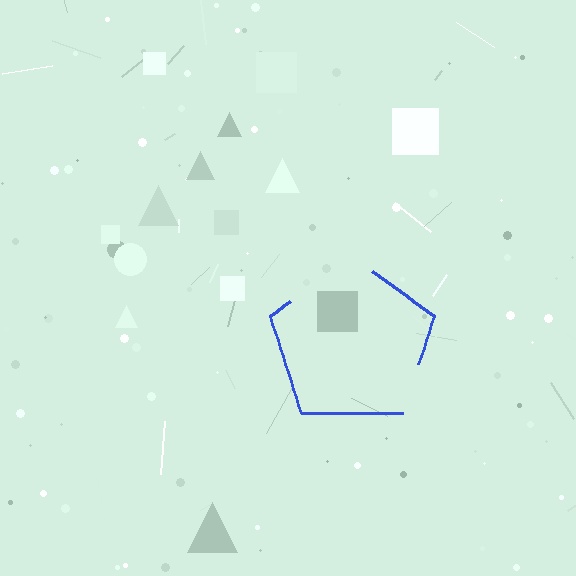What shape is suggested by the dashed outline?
The dashed outline suggests a pentagon.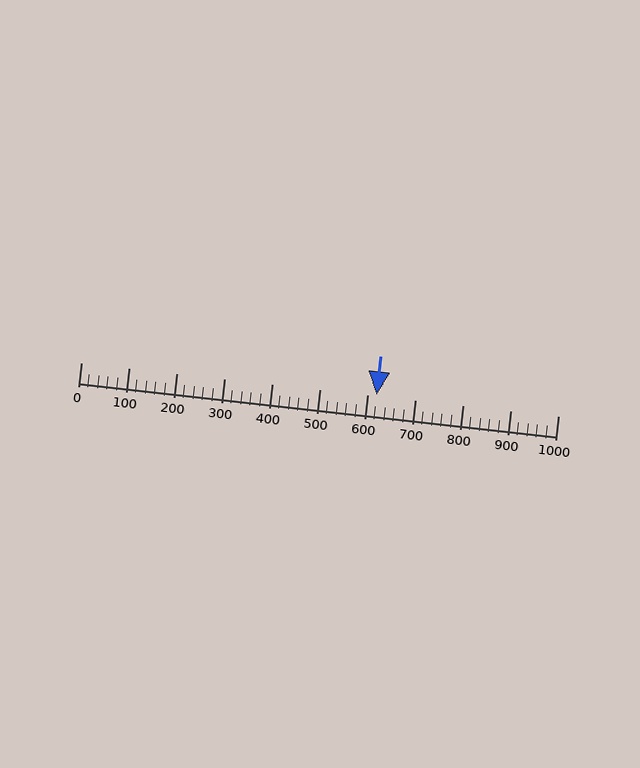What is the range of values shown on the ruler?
The ruler shows values from 0 to 1000.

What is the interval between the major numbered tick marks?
The major tick marks are spaced 100 units apart.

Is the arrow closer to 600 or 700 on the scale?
The arrow is closer to 600.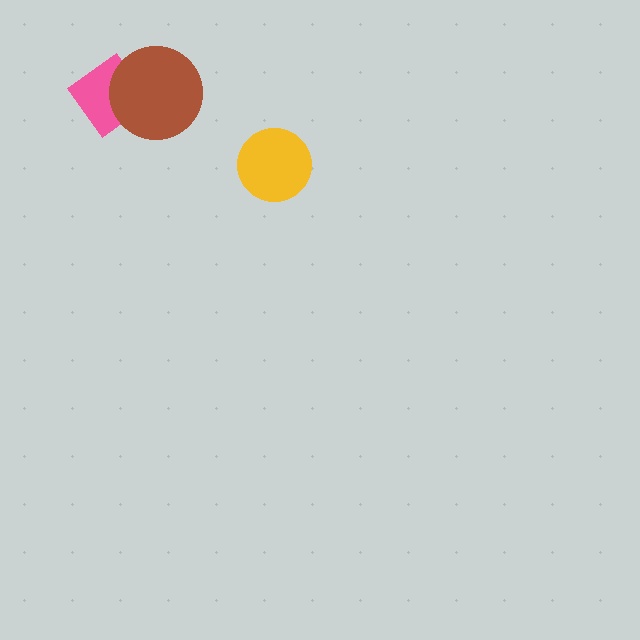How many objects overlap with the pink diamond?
1 object overlaps with the pink diamond.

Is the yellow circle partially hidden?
No, no other shape covers it.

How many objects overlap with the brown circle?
1 object overlaps with the brown circle.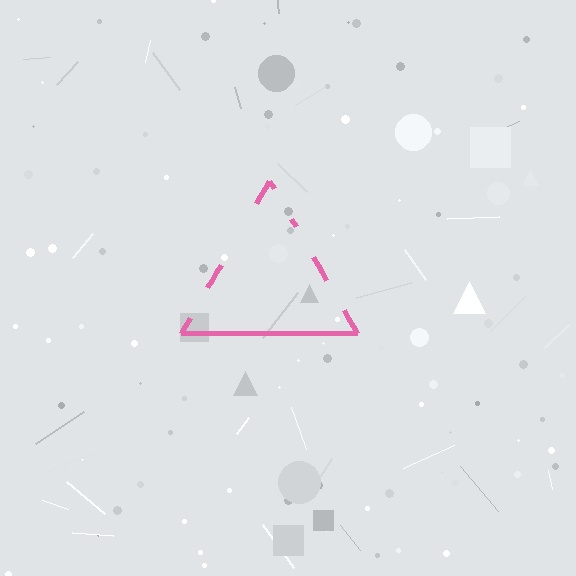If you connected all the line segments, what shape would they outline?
They would outline a triangle.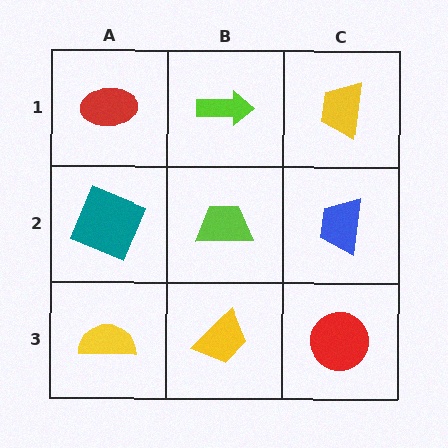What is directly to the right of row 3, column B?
A red circle.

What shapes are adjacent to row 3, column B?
A lime trapezoid (row 2, column B), a yellow semicircle (row 3, column A), a red circle (row 3, column C).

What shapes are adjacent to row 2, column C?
A yellow trapezoid (row 1, column C), a red circle (row 3, column C), a lime trapezoid (row 2, column B).